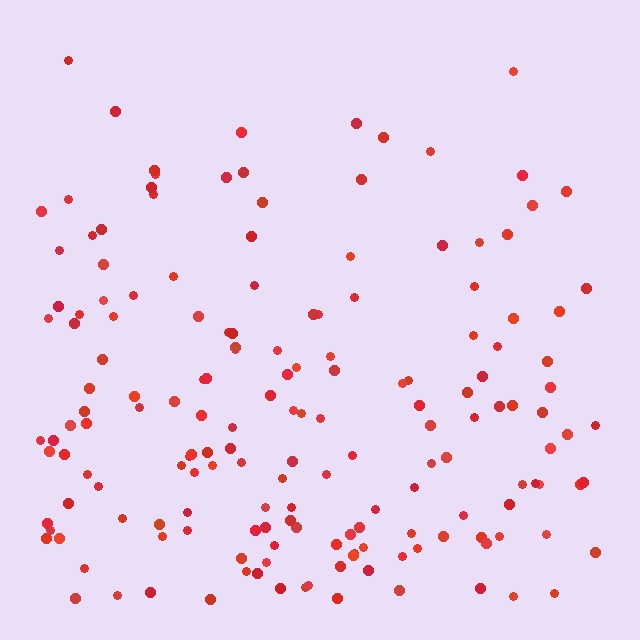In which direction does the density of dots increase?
From top to bottom, with the bottom side densest.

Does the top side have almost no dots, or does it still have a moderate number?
Still a moderate number, just noticeably fewer than the bottom.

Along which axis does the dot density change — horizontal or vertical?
Vertical.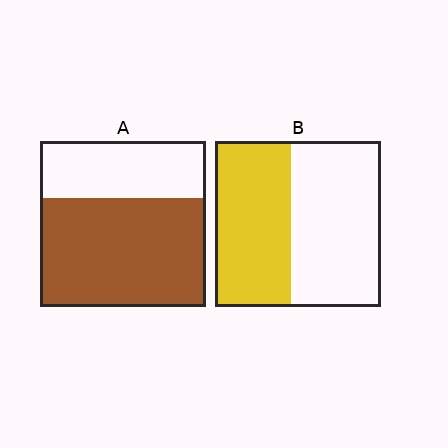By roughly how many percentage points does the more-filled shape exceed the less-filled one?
By roughly 20 percentage points (A over B).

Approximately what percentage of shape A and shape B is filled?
A is approximately 65% and B is approximately 45%.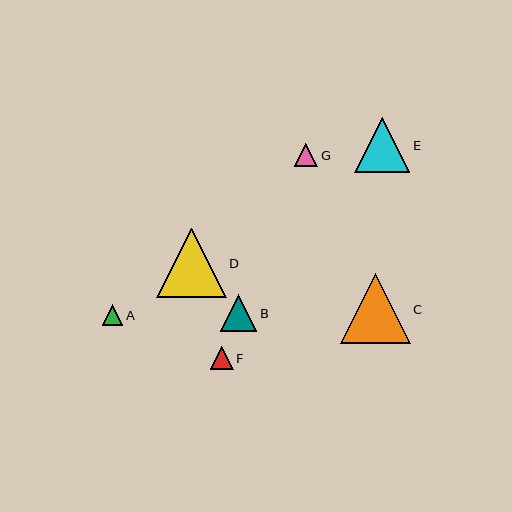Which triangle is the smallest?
Triangle A is the smallest with a size of approximately 20 pixels.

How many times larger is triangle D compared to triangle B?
Triangle D is approximately 1.9 times the size of triangle B.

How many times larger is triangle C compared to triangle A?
Triangle C is approximately 3.4 times the size of triangle A.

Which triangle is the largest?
Triangle C is the largest with a size of approximately 70 pixels.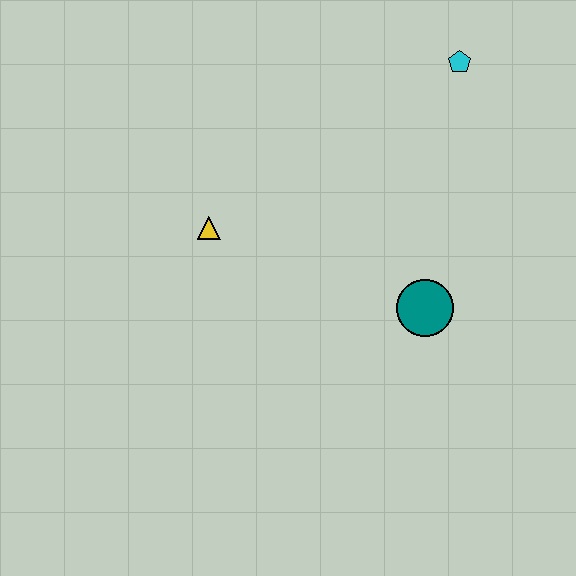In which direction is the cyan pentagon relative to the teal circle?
The cyan pentagon is above the teal circle.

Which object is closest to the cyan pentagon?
The teal circle is closest to the cyan pentagon.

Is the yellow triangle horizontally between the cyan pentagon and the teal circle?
No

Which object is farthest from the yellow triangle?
The cyan pentagon is farthest from the yellow triangle.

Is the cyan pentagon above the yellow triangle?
Yes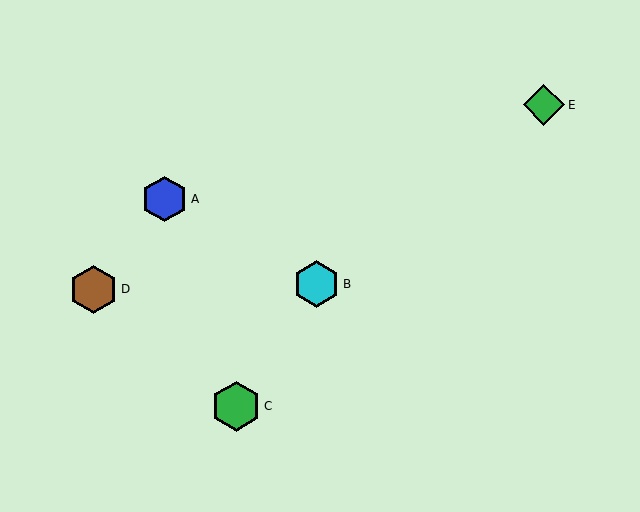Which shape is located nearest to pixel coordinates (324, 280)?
The cyan hexagon (labeled B) at (316, 284) is nearest to that location.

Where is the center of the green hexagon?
The center of the green hexagon is at (236, 406).